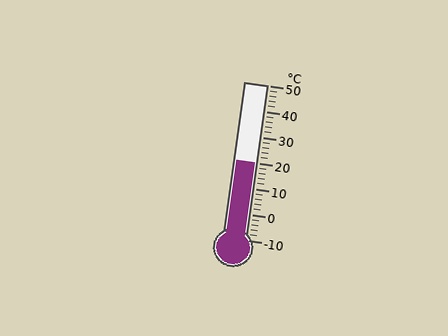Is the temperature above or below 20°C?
The temperature is at 20°C.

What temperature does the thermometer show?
The thermometer shows approximately 20°C.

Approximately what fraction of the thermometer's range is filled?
The thermometer is filled to approximately 50% of its range.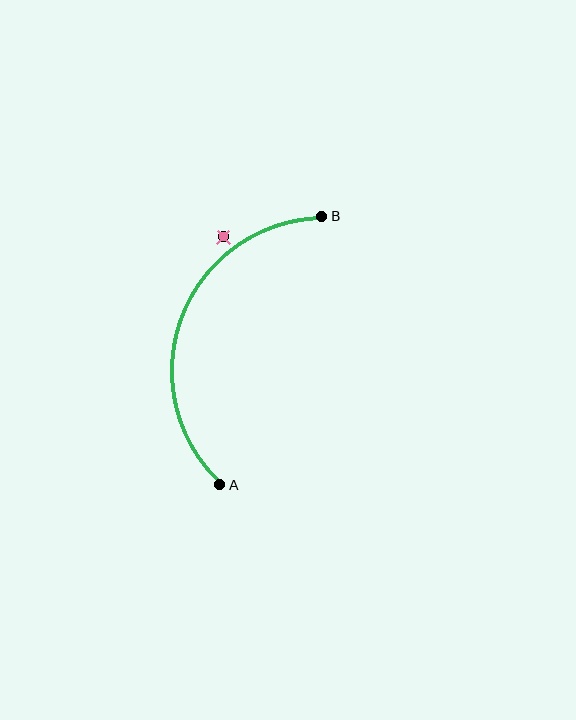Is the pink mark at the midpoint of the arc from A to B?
No — the pink mark does not lie on the arc at all. It sits slightly outside the curve.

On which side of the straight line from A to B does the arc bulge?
The arc bulges to the left of the straight line connecting A and B.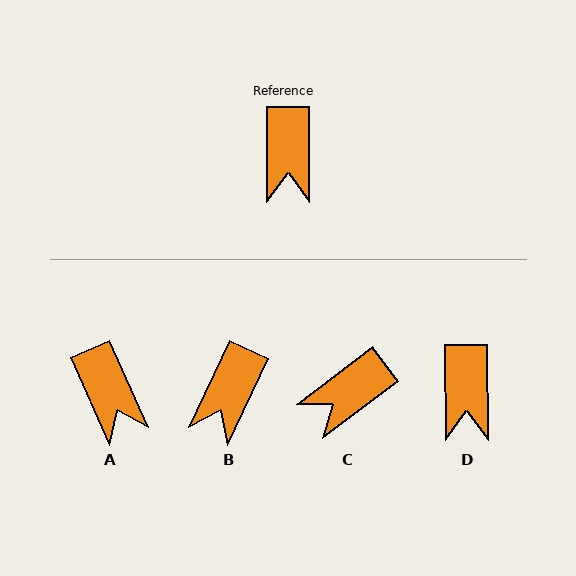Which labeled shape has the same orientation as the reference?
D.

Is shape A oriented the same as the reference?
No, it is off by about 24 degrees.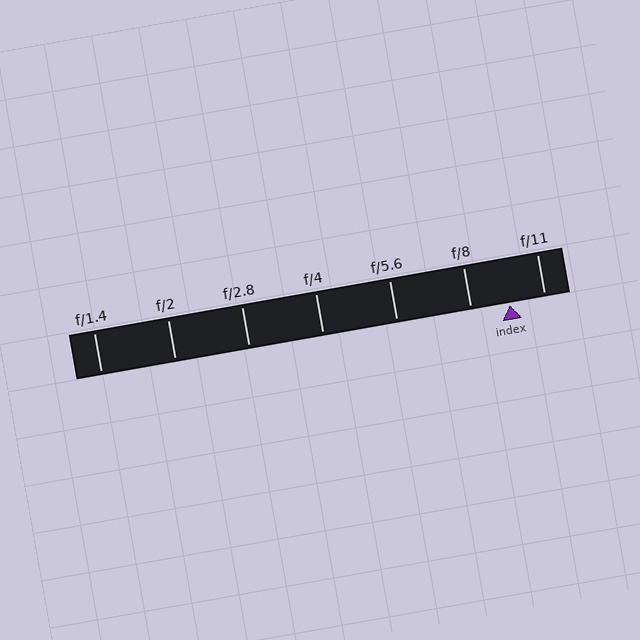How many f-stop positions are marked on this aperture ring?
There are 7 f-stop positions marked.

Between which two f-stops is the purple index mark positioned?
The index mark is between f/8 and f/11.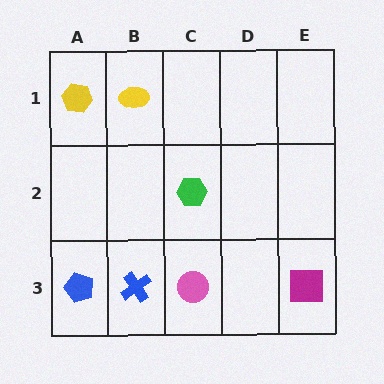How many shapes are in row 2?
1 shape.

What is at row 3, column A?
A blue pentagon.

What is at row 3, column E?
A magenta square.